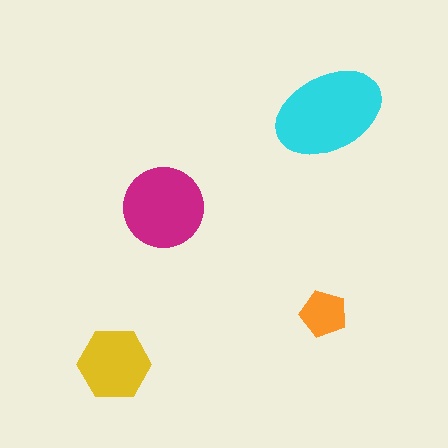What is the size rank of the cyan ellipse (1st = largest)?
1st.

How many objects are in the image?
There are 4 objects in the image.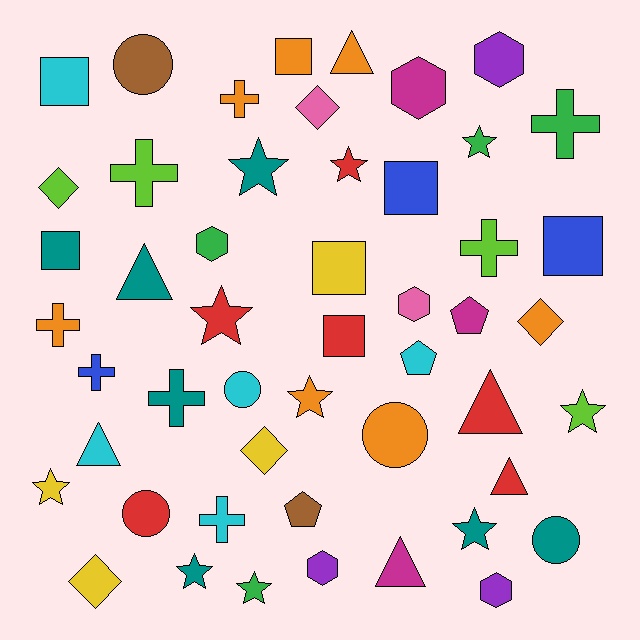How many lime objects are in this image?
There are 4 lime objects.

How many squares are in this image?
There are 7 squares.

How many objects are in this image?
There are 50 objects.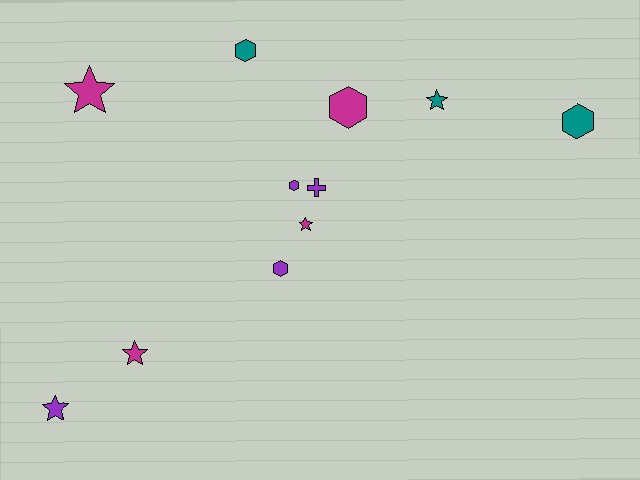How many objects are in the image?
There are 11 objects.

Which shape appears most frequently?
Star, with 5 objects.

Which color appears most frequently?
Purple, with 4 objects.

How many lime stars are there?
There are no lime stars.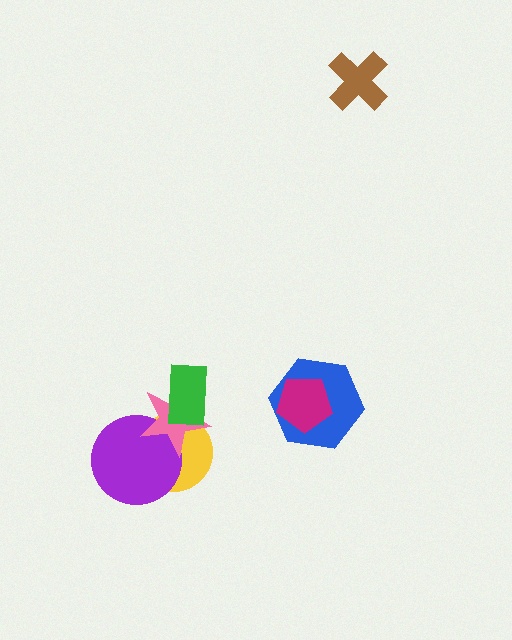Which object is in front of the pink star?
The green rectangle is in front of the pink star.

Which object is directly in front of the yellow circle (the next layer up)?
The purple circle is directly in front of the yellow circle.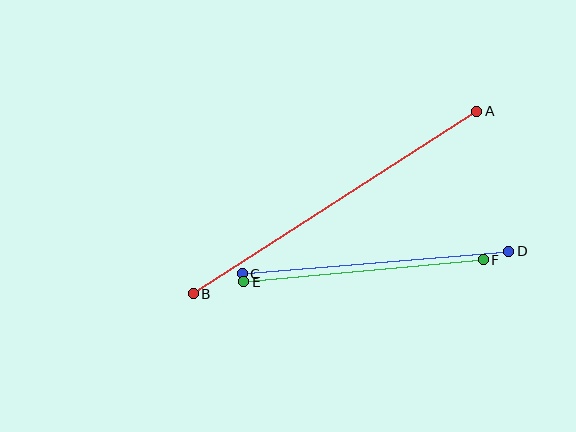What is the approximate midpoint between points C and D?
The midpoint is at approximately (375, 263) pixels.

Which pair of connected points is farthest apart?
Points A and B are farthest apart.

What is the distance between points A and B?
The distance is approximately 337 pixels.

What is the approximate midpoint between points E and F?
The midpoint is at approximately (364, 271) pixels.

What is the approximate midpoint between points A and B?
The midpoint is at approximately (335, 202) pixels.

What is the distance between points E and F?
The distance is approximately 241 pixels.